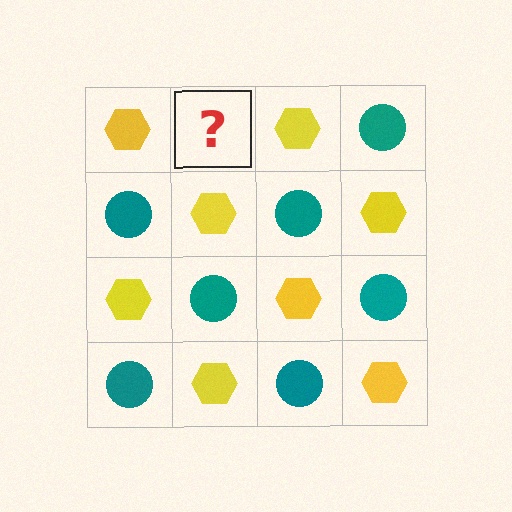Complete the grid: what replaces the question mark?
The question mark should be replaced with a teal circle.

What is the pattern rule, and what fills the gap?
The rule is that it alternates yellow hexagon and teal circle in a checkerboard pattern. The gap should be filled with a teal circle.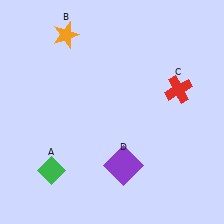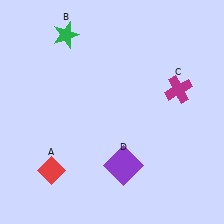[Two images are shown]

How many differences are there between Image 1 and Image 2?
There are 3 differences between the two images.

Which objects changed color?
A changed from green to red. B changed from orange to green. C changed from red to magenta.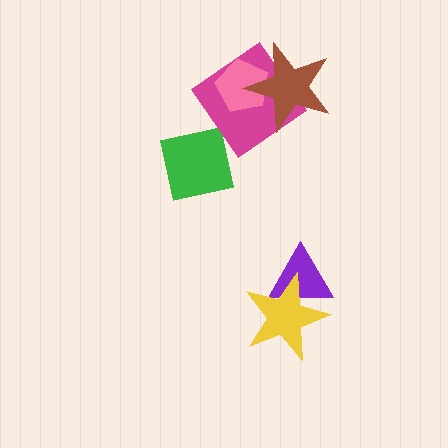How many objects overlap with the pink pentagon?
2 objects overlap with the pink pentagon.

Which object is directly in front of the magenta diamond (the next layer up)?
The pink pentagon is directly in front of the magenta diamond.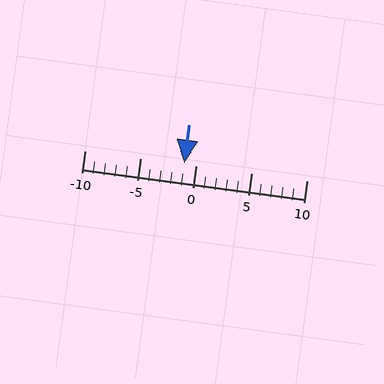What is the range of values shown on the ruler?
The ruler shows values from -10 to 10.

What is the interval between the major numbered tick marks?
The major tick marks are spaced 5 units apart.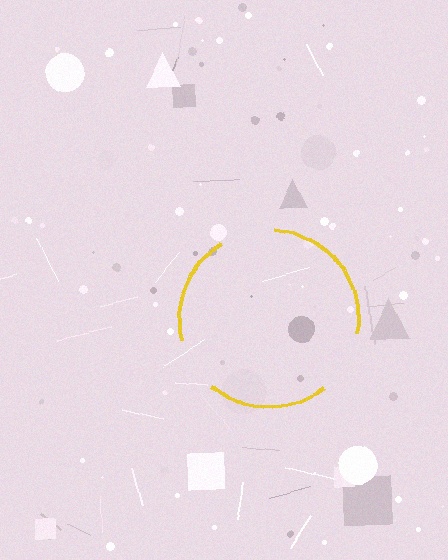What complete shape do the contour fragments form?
The contour fragments form a circle.